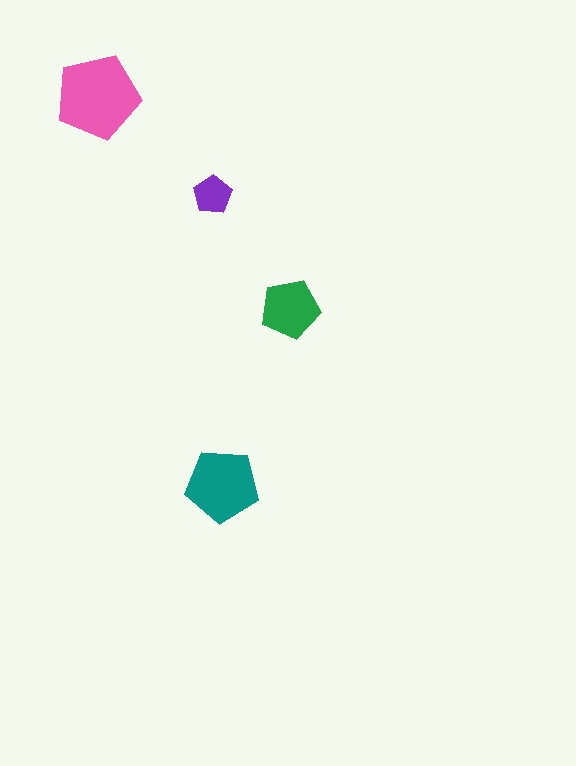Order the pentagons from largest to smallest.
the pink one, the teal one, the green one, the purple one.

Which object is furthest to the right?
The green pentagon is rightmost.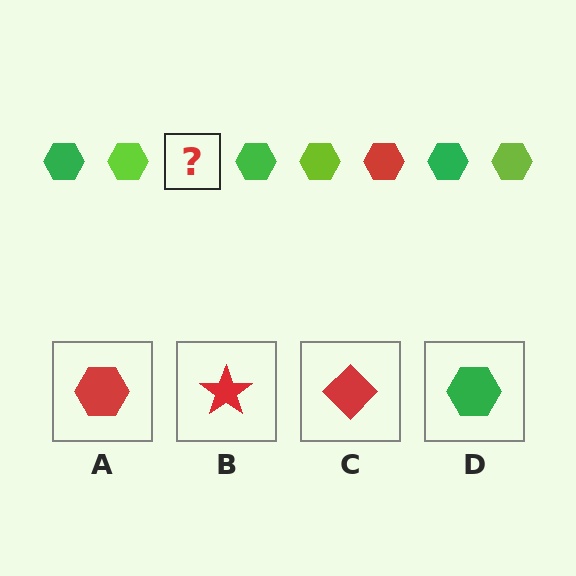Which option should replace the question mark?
Option A.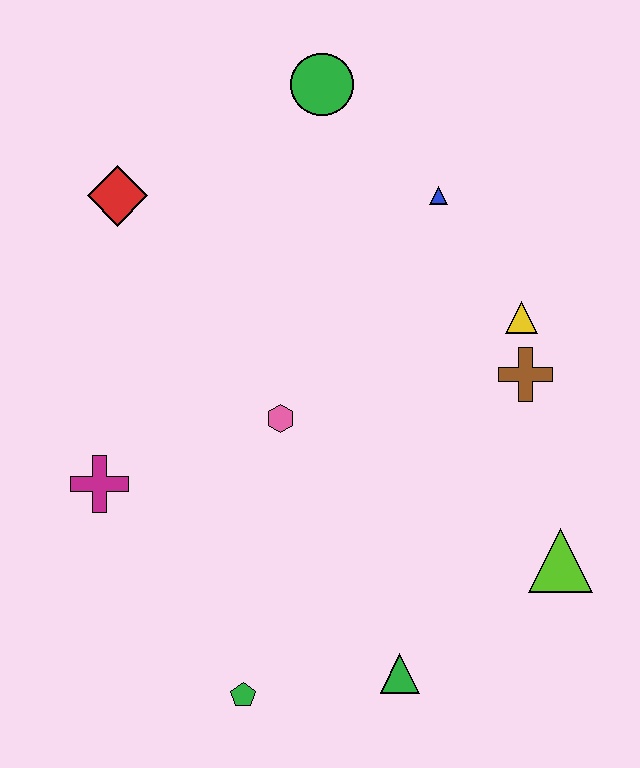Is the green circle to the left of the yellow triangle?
Yes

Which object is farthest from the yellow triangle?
The green pentagon is farthest from the yellow triangle.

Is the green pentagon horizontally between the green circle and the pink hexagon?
No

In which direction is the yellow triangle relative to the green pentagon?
The yellow triangle is above the green pentagon.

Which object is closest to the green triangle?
The green pentagon is closest to the green triangle.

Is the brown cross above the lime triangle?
Yes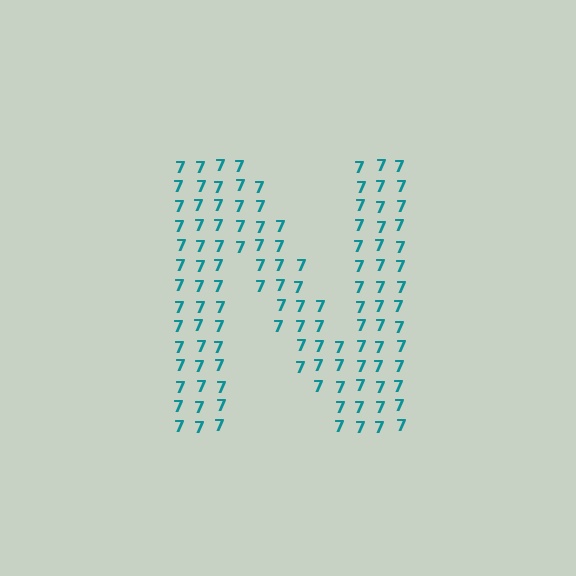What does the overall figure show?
The overall figure shows the letter N.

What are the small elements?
The small elements are digit 7's.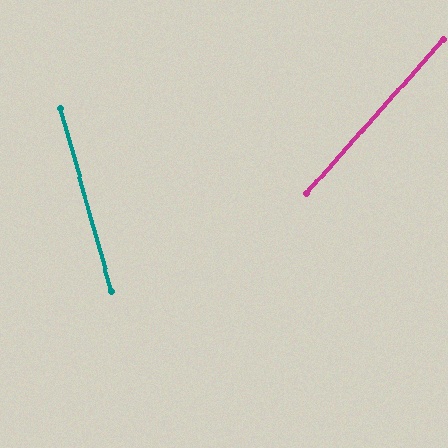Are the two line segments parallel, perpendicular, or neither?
Neither parallel nor perpendicular — they differ by about 57°.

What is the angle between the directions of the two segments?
Approximately 57 degrees.